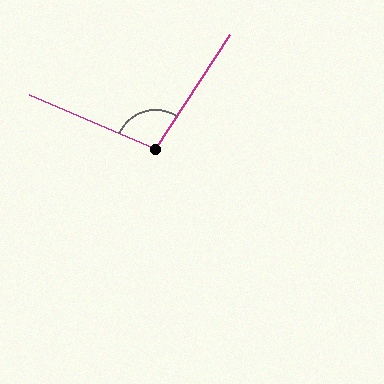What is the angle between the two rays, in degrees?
Approximately 100 degrees.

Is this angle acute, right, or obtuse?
It is obtuse.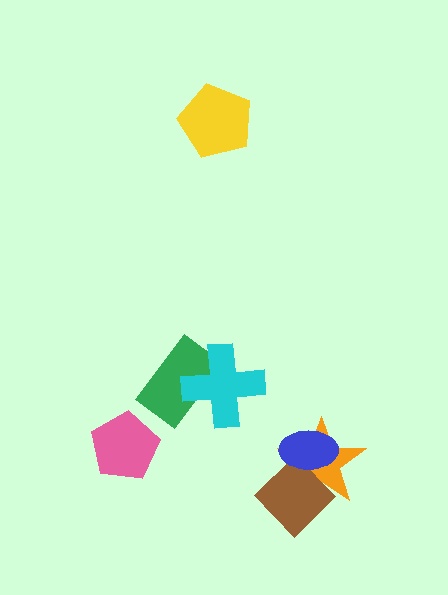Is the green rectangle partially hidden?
Yes, it is partially covered by another shape.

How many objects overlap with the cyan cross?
1 object overlaps with the cyan cross.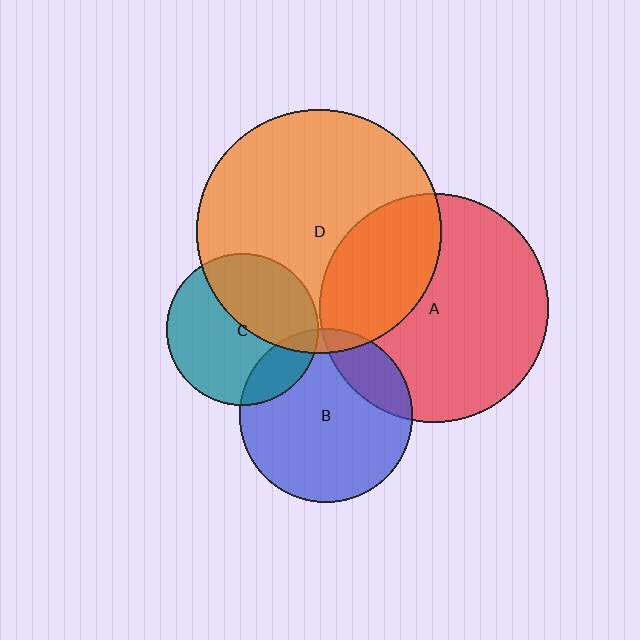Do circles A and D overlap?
Yes.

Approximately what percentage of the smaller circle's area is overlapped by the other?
Approximately 30%.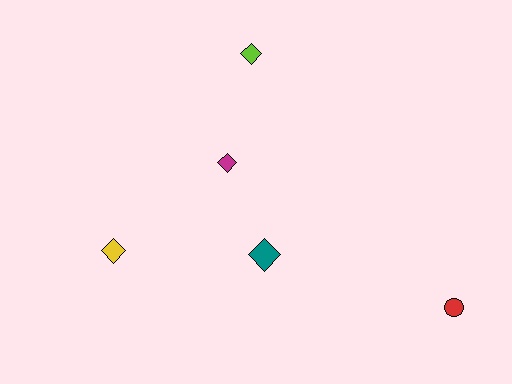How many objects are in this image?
There are 5 objects.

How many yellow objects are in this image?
There is 1 yellow object.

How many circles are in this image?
There is 1 circle.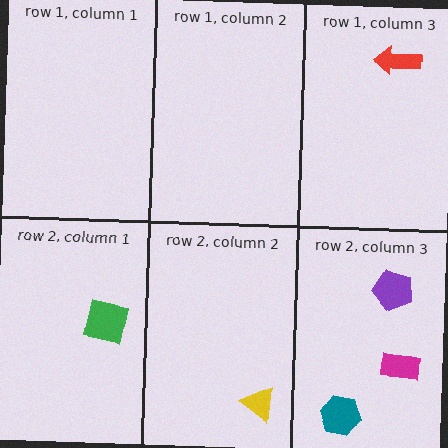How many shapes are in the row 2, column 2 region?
1.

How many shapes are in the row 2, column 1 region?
1.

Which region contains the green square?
The row 2, column 1 region.